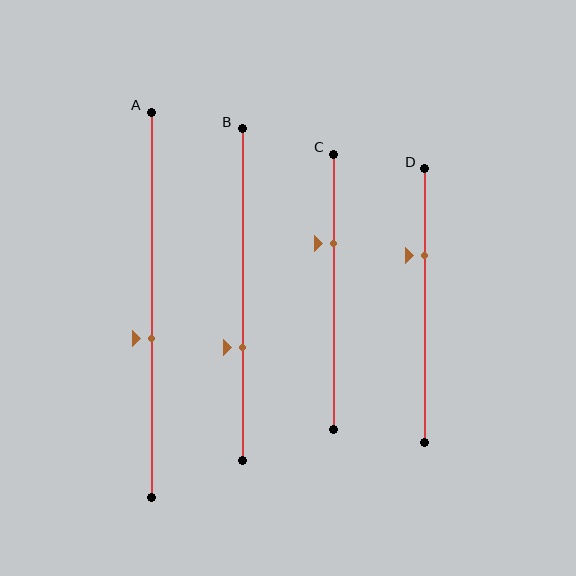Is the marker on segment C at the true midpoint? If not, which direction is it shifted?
No, the marker on segment C is shifted upward by about 18% of the segment length.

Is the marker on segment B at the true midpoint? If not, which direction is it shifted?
No, the marker on segment B is shifted downward by about 16% of the segment length.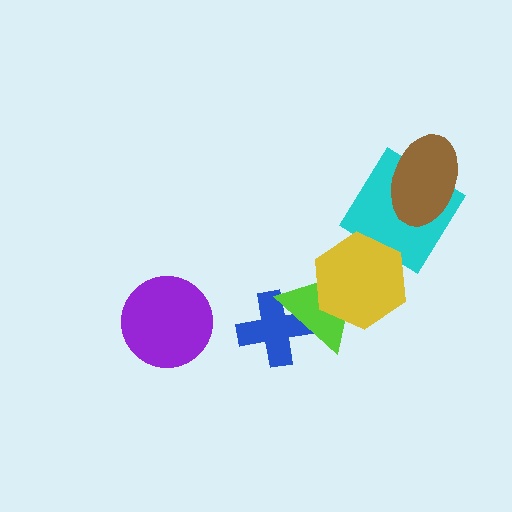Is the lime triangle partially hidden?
Yes, it is partially covered by another shape.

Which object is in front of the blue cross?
The lime triangle is in front of the blue cross.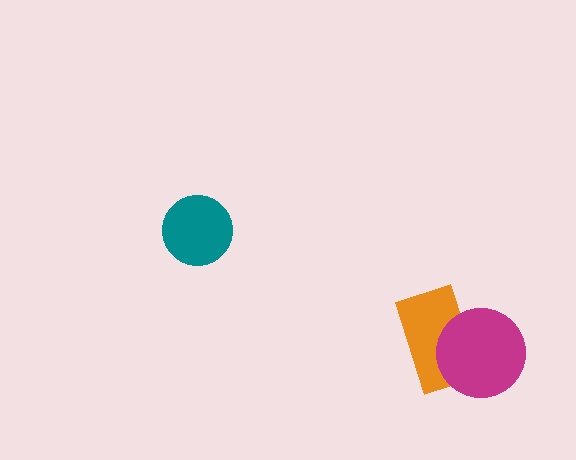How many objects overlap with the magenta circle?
1 object overlaps with the magenta circle.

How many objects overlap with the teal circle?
0 objects overlap with the teal circle.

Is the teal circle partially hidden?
No, no other shape covers it.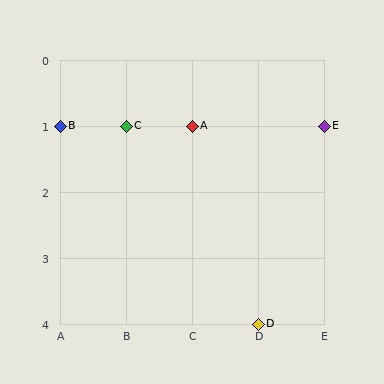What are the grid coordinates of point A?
Point A is at grid coordinates (C, 1).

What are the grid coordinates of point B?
Point B is at grid coordinates (A, 1).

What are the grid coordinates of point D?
Point D is at grid coordinates (D, 4).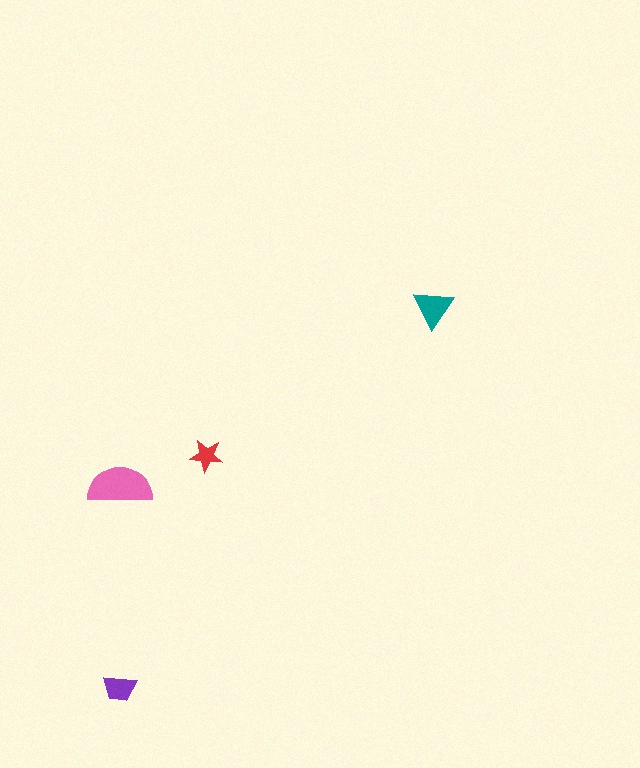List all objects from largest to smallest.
The pink semicircle, the teal triangle, the purple trapezoid, the red star.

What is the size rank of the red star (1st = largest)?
4th.